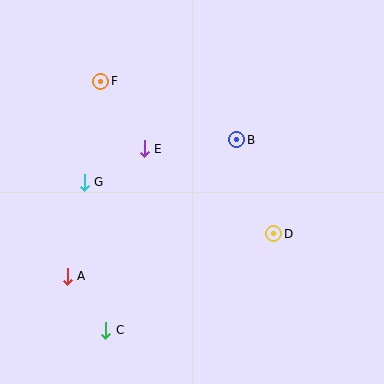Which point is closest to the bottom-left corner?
Point C is closest to the bottom-left corner.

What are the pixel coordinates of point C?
Point C is at (106, 330).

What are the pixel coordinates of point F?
Point F is at (101, 81).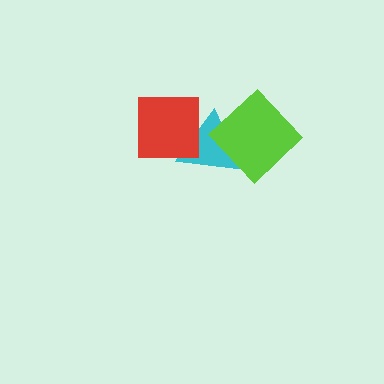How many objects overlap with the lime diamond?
1 object overlaps with the lime diamond.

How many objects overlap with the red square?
1 object overlaps with the red square.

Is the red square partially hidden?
No, no other shape covers it.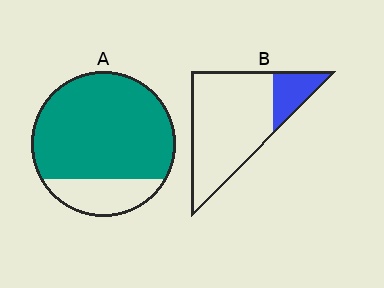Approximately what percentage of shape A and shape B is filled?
A is approximately 80% and B is approximately 20%.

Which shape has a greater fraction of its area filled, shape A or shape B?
Shape A.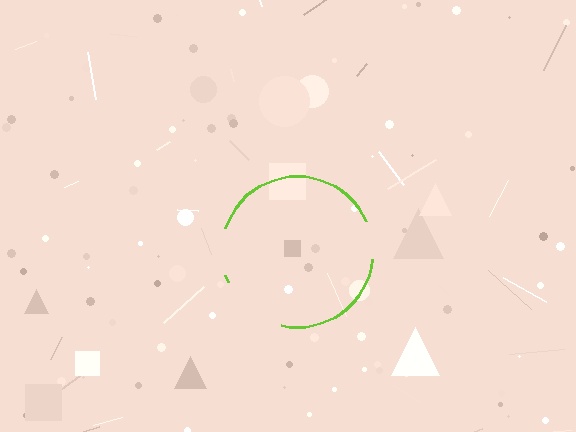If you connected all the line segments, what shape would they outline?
They would outline a circle.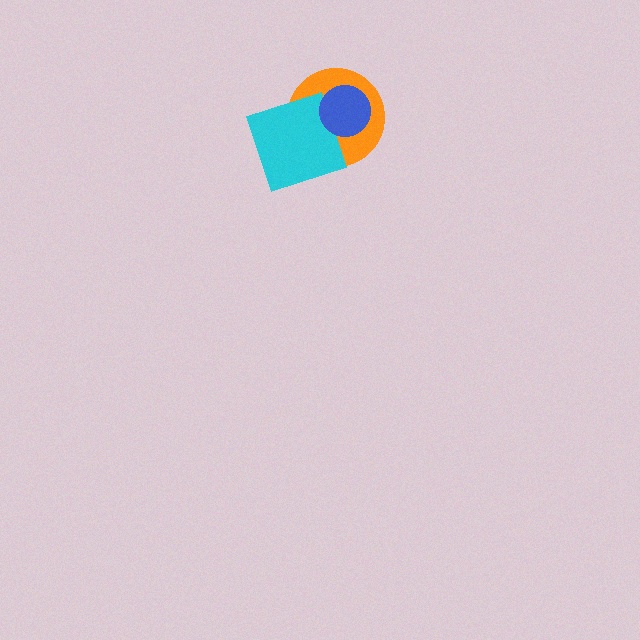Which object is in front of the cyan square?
The blue circle is in front of the cyan square.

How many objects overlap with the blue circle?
2 objects overlap with the blue circle.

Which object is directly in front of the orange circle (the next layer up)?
The cyan square is directly in front of the orange circle.